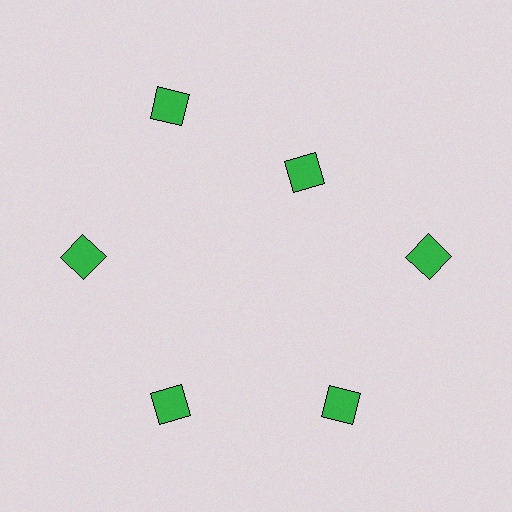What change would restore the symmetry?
The symmetry would be restored by moving it outward, back onto the ring so that all 6 diamonds sit at equal angles and equal distance from the center.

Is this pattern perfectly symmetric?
No. The 6 green diamonds are arranged in a ring, but one element near the 1 o'clock position is pulled inward toward the center, breaking the 6-fold rotational symmetry.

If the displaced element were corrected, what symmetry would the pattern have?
It would have 6-fold rotational symmetry — the pattern would map onto itself every 60 degrees.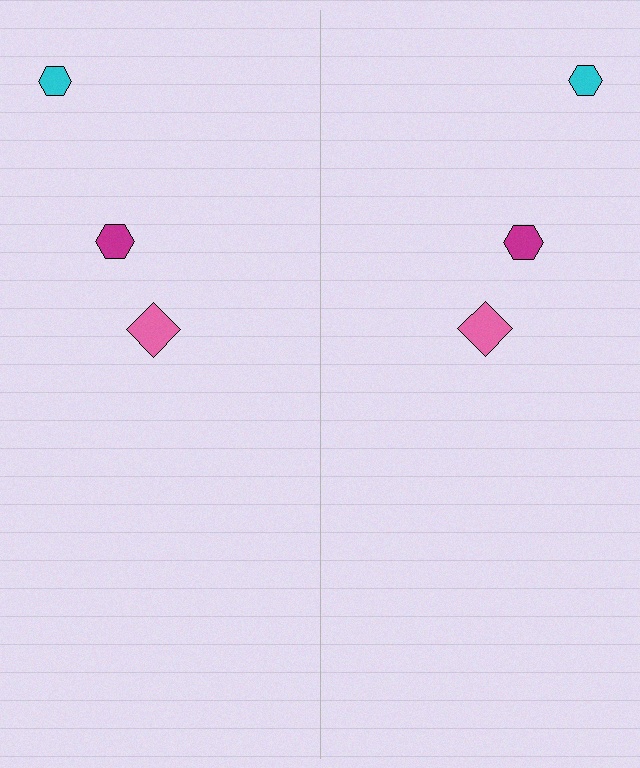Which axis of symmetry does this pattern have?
The pattern has a vertical axis of symmetry running through the center of the image.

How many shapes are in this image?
There are 6 shapes in this image.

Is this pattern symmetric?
Yes, this pattern has bilateral (reflection) symmetry.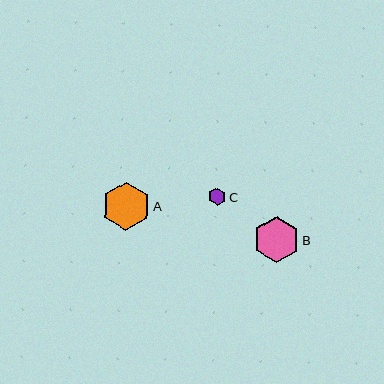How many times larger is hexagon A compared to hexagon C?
Hexagon A is approximately 2.8 times the size of hexagon C.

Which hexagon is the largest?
Hexagon A is the largest with a size of approximately 48 pixels.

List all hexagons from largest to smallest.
From largest to smallest: A, B, C.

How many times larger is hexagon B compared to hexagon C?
Hexagon B is approximately 2.7 times the size of hexagon C.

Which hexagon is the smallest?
Hexagon C is the smallest with a size of approximately 17 pixels.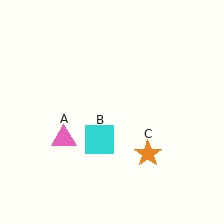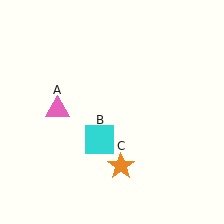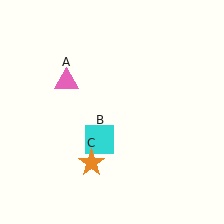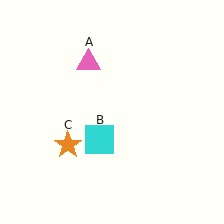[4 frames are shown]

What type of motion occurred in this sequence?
The pink triangle (object A), orange star (object C) rotated clockwise around the center of the scene.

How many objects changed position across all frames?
2 objects changed position: pink triangle (object A), orange star (object C).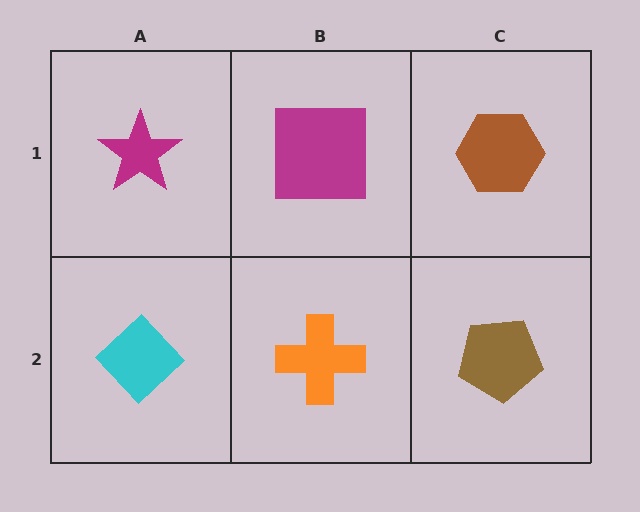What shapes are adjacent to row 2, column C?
A brown hexagon (row 1, column C), an orange cross (row 2, column B).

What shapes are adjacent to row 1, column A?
A cyan diamond (row 2, column A), a magenta square (row 1, column B).